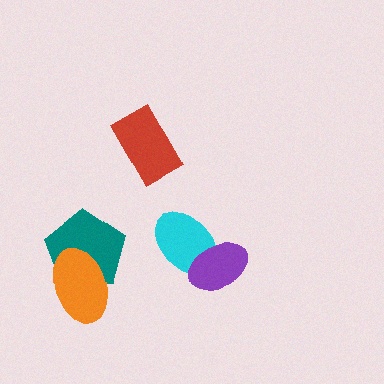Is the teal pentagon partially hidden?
Yes, it is partially covered by another shape.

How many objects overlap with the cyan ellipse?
1 object overlaps with the cyan ellipse.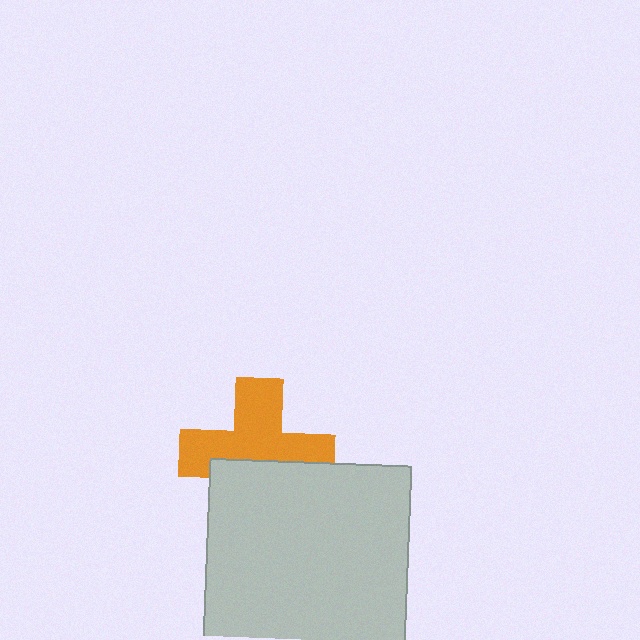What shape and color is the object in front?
The object in front is a light gray square.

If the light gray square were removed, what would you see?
You would see the complete orange cross.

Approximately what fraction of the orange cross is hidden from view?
Roughly 40% of the orange cross is hidden behind the light gray square.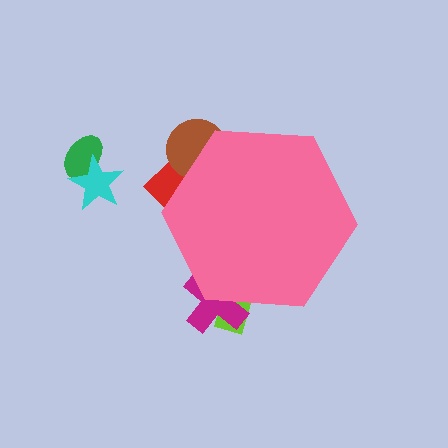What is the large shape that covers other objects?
A pink hexagon.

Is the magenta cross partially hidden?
Yes, the magenta cross is partially hidden behind the pink hexagon.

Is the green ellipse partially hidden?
No, the green ellipse is fully visible.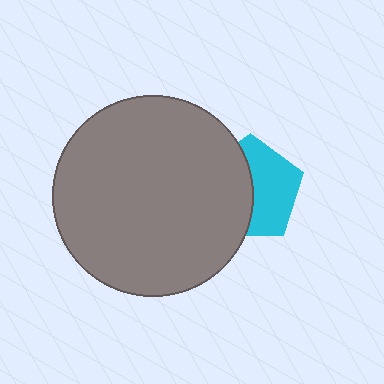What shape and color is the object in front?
The object in front is a gray circle.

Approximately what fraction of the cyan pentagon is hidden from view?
Roughly 49% of the cyan pentagon is hidden behind the gray circle.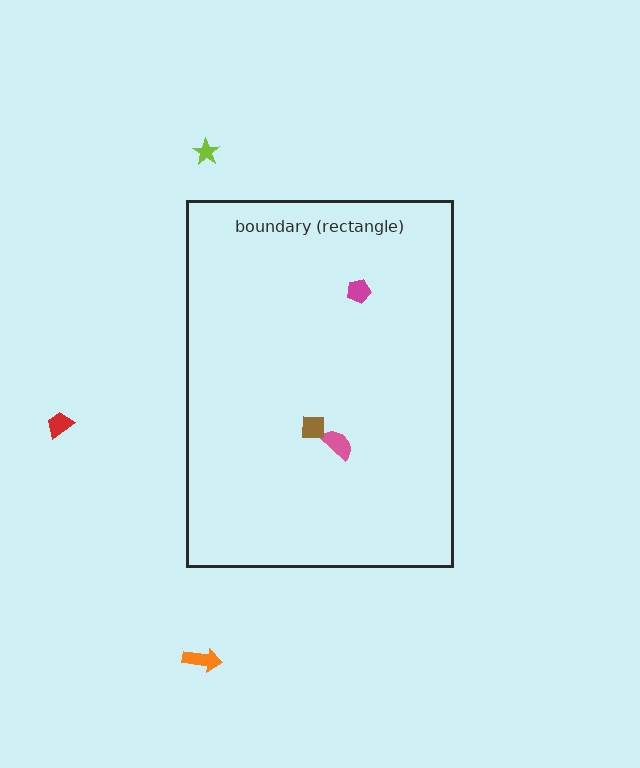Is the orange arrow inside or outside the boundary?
Outside.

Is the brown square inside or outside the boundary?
Inside.